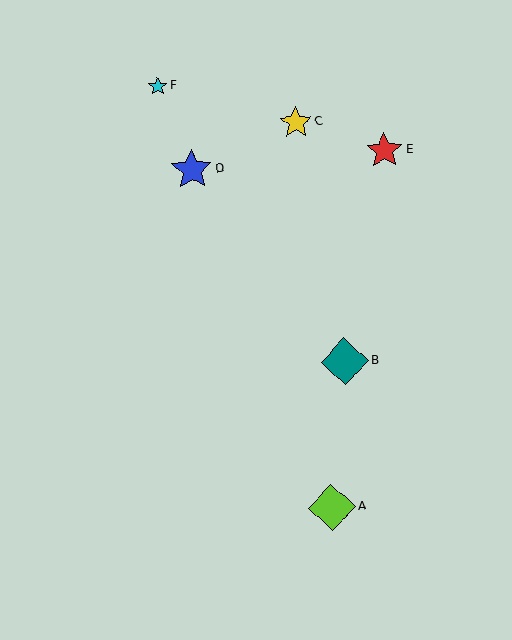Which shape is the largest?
The teal diamond (labeled B) is the largest.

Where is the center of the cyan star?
The center of the cyan star is at (158, 86).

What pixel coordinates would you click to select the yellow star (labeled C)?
Click at (296, 123) to select the yellow star C.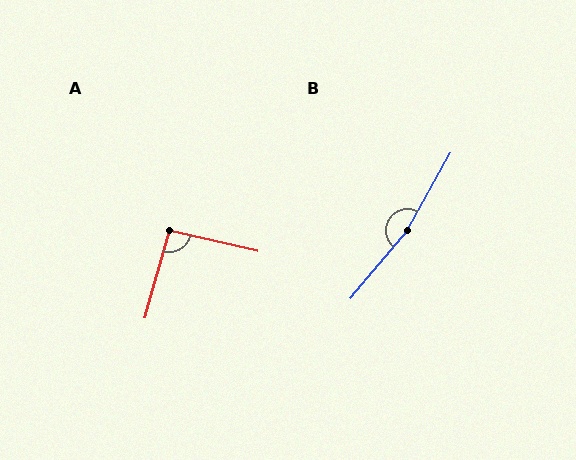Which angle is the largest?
B, at approximately 169 degrees.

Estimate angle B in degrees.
Approximately 169 degrees.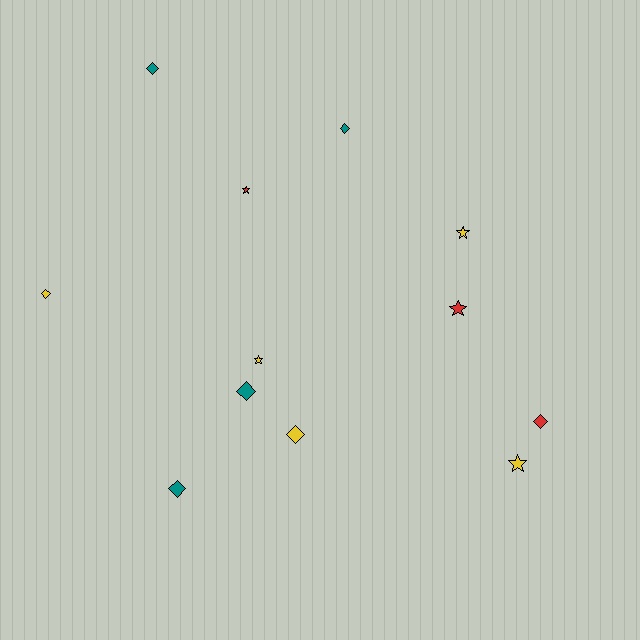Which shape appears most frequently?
Diamond, with 7 objects.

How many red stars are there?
There are 2 red stars.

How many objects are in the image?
There are 12 objects.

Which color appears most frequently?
Yellow, with 5 objects.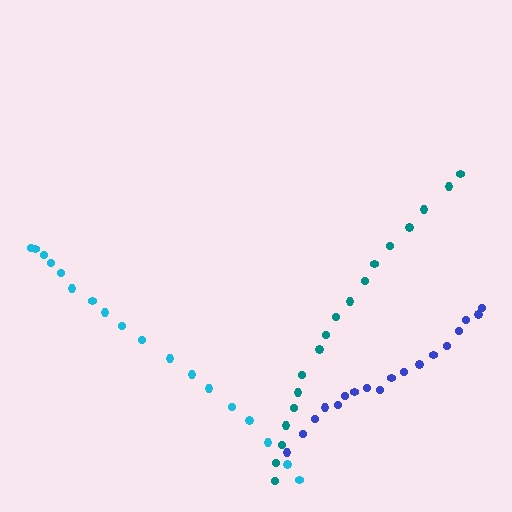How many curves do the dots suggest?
There are 3 distinct paths.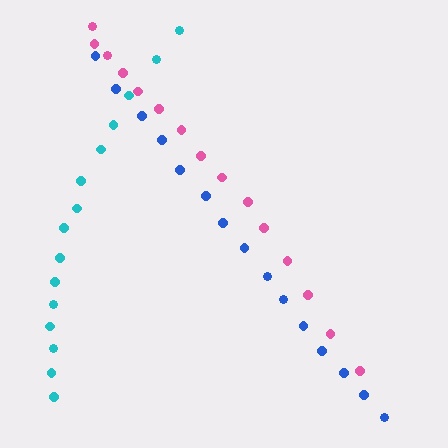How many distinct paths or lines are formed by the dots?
There are 3 distinct paths.